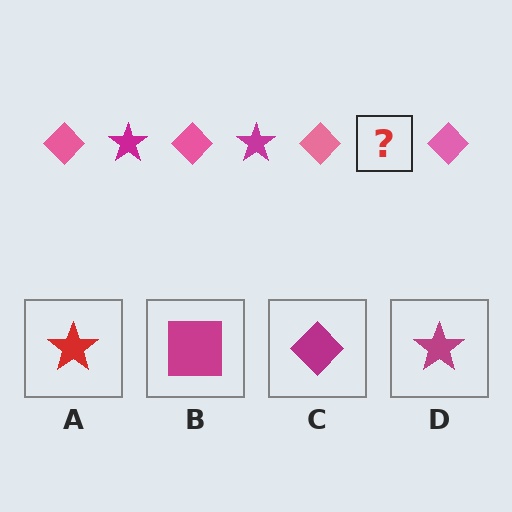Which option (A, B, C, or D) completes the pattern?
D.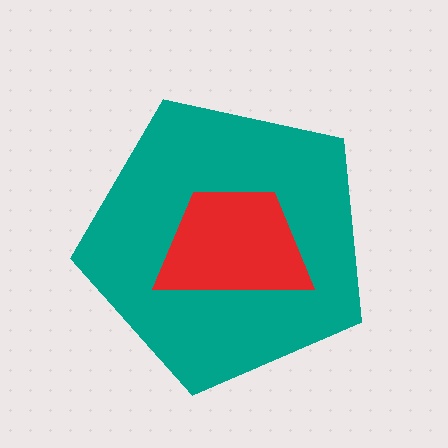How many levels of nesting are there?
2.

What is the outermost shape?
The teal pentagon.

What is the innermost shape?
The red trapezoid.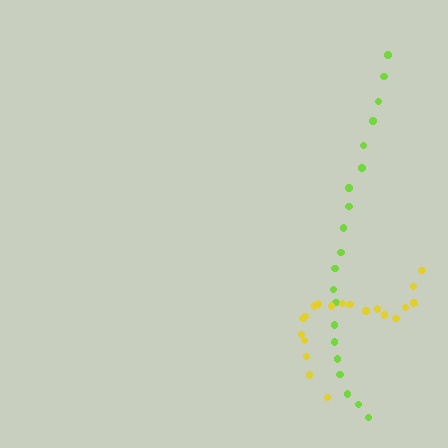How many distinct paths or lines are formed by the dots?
There are 2 distinct paths.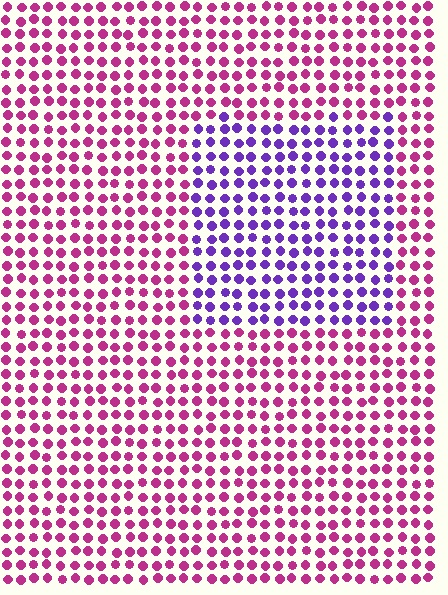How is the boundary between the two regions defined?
The boundary is defined purely by a slight shift in hue (about 53 degrees). Spacing, size, and orientation are identical on both sides.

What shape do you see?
I see a rectangle.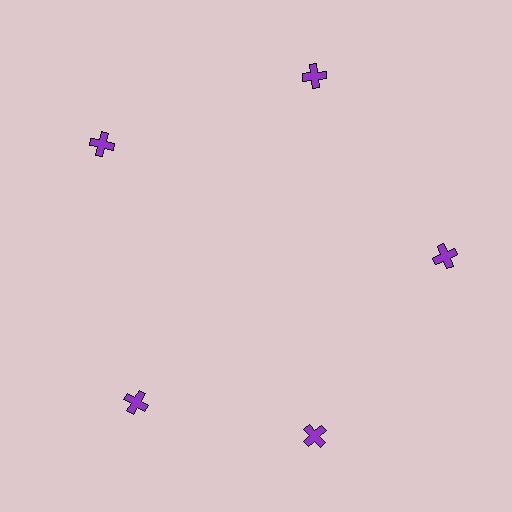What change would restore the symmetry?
The symmetry would be restored by rotating it back into even spacing with its neighbors so that all 5 crosses sit at equal angles and equal distance from the center.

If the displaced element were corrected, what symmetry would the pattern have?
It would have 5-fold rotational symmetry — the pattern would map onto itself every 72 degrees.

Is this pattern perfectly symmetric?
No. The 5 purple crosses are arranged in a ring, but one element near the 8 o'clock position is rotated out of alignment along the ring, breaking the 5-fold rotational symmetry.